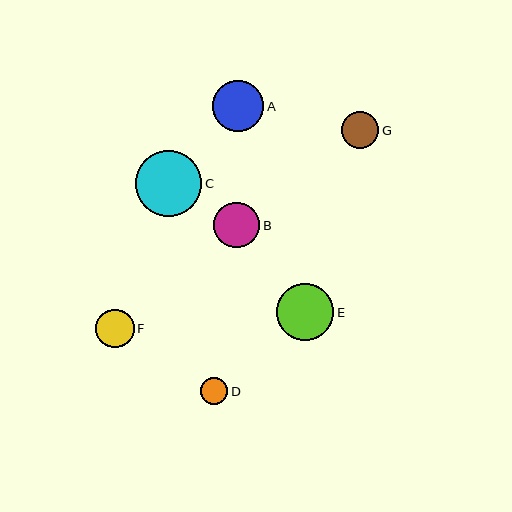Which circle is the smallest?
Circle D is the smallest with a size of approximately 27 pixels.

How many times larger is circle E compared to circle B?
Circle E is approximately 1.3 times the size of circle B.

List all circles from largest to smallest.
From largest to smallest: C, E, A, B, F, G, D.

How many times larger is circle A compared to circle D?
Circle A is approximately 1.9 times the size of circle D.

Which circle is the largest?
Circle C is the largest with a size of approximately 66 pixels.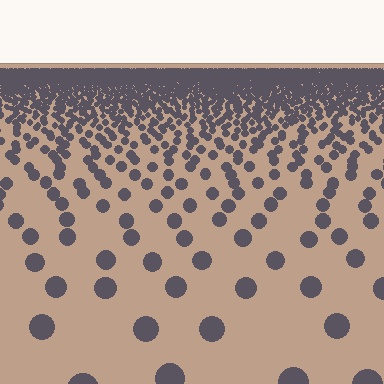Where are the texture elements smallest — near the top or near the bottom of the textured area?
Near the top.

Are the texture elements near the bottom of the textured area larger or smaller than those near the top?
Larger. Near the bottom, elements are closer to the viewer and appear at a bigger on-screen size.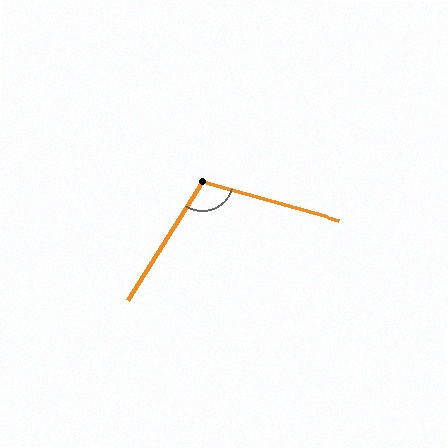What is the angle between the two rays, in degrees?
Approximately 106 degrees.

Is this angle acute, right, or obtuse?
It is obtuse.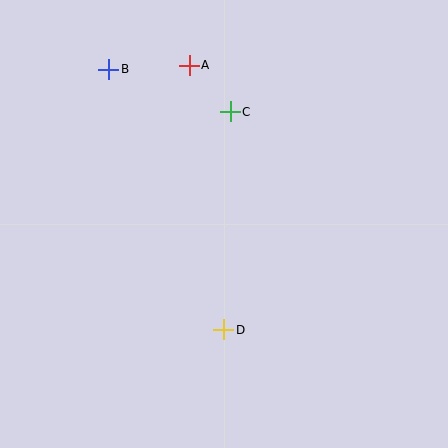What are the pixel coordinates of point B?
Point B is at (109, 69).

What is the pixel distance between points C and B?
The distance between C and B is 129 pixels.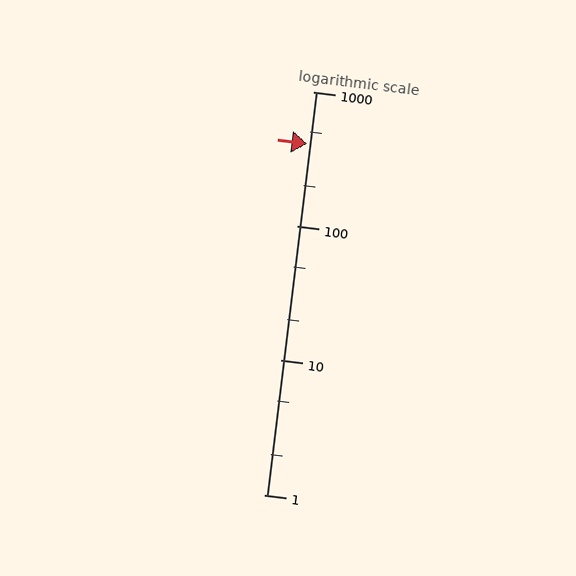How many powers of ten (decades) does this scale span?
The scale spans 3 decades, from 1 to 1000.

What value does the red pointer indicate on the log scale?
The pointer indicates approximately 410.